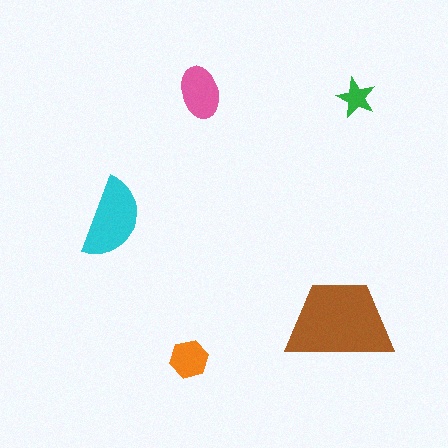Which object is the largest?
The brown trapezoid.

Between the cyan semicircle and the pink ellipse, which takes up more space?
The cyan semicircle.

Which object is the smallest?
The green star.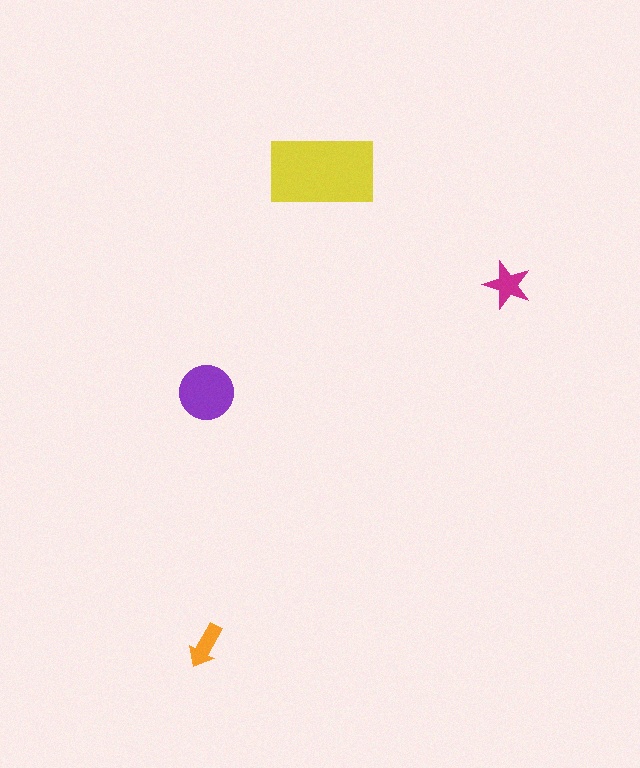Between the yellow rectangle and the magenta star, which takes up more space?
The yellow rectangle.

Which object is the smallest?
The orange arrow.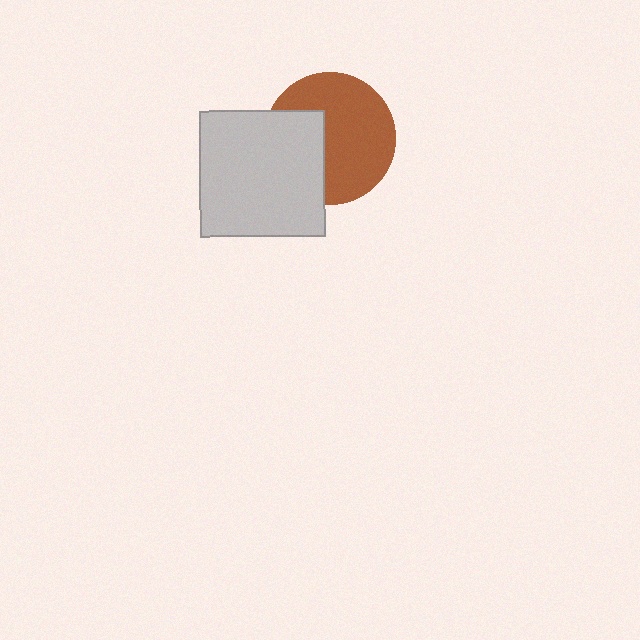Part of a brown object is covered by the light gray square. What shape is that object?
It is a circle.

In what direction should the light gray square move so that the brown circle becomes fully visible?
The light gray square should move left. That is the shortest direction to clear the overlap and leave the brown circle fully visible.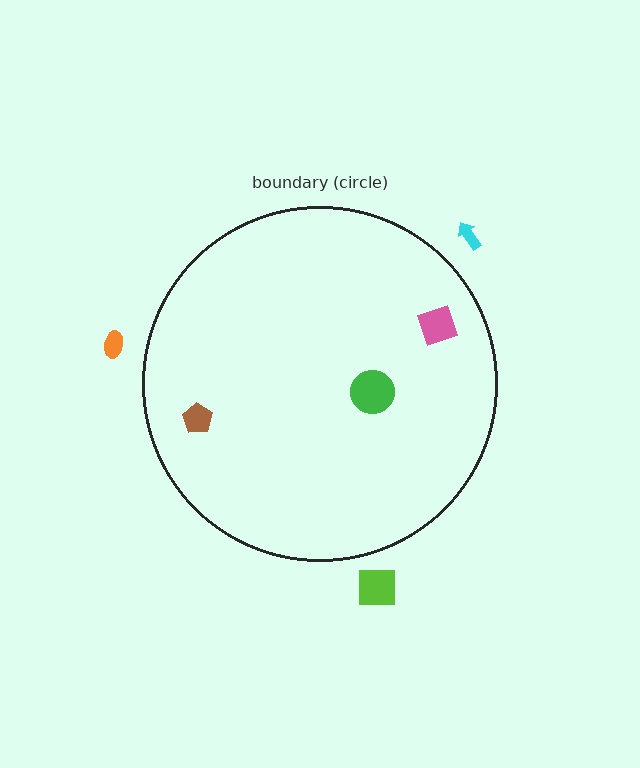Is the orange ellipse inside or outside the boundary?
Outside.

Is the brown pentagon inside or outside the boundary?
Inside.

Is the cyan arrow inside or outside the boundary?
Outside.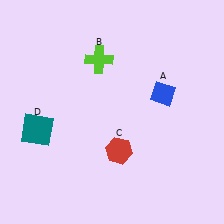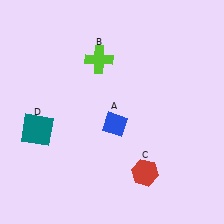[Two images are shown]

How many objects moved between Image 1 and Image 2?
2 objects moved between the two images.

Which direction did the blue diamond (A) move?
The blue diamond (A) moved left.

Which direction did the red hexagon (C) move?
The red hexagon (C) moved right.